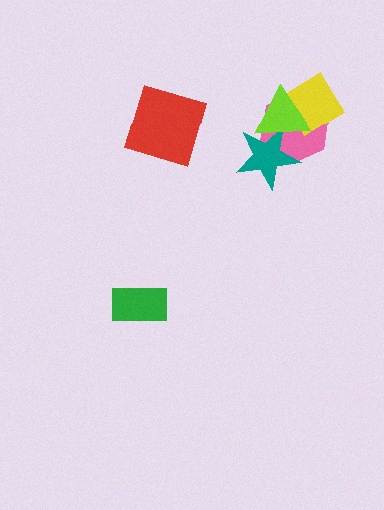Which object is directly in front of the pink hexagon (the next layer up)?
The teal star is directly in front of the pink hexagon.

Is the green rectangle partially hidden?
No, no other shape covers it.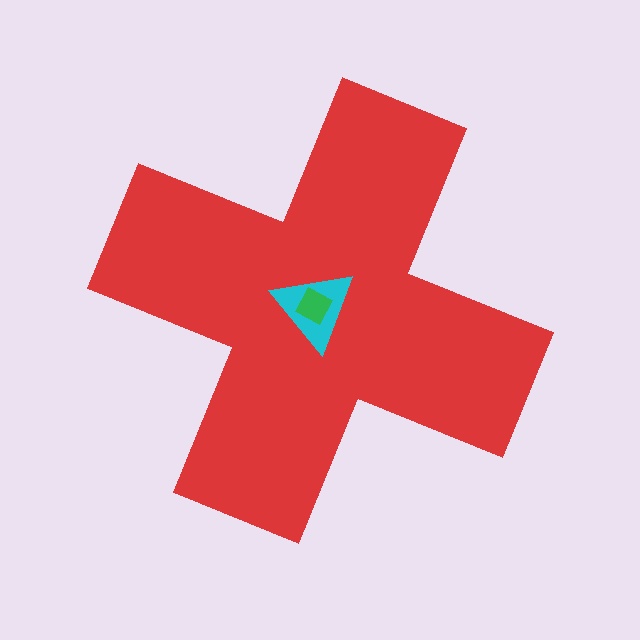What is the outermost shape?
The red cross.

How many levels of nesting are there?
3.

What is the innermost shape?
The green square.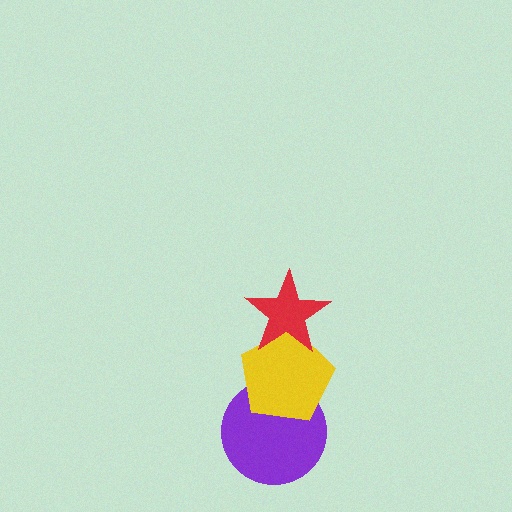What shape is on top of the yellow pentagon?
The red star is on top of the yellow pentagon.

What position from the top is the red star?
The red star is 1st from the top.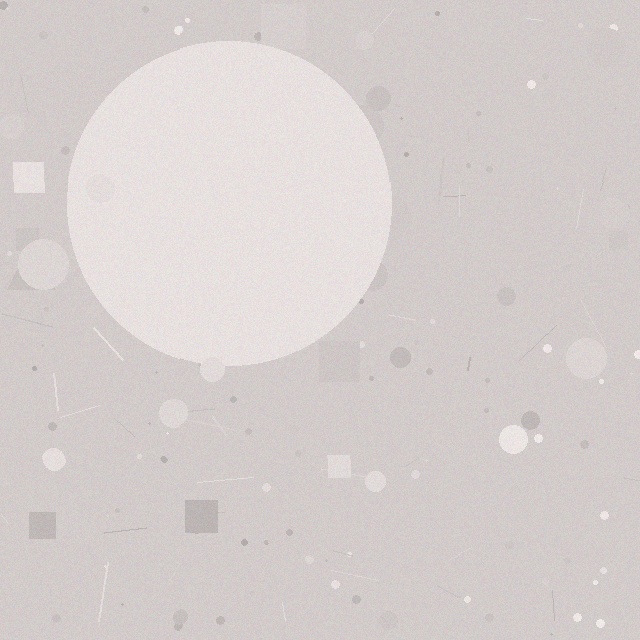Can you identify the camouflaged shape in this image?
The camouflaged shape is a circle.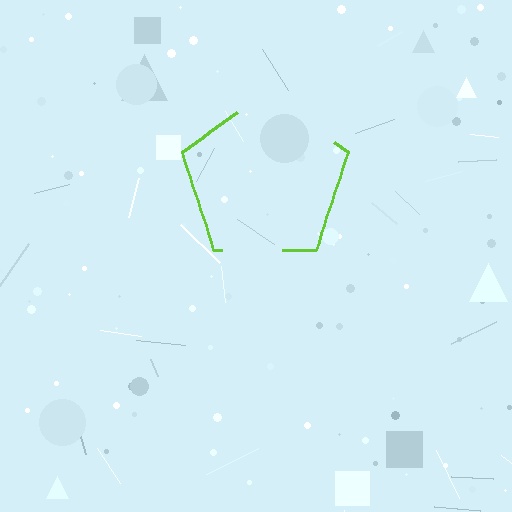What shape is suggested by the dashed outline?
The dashed outline suggests a pentagon.